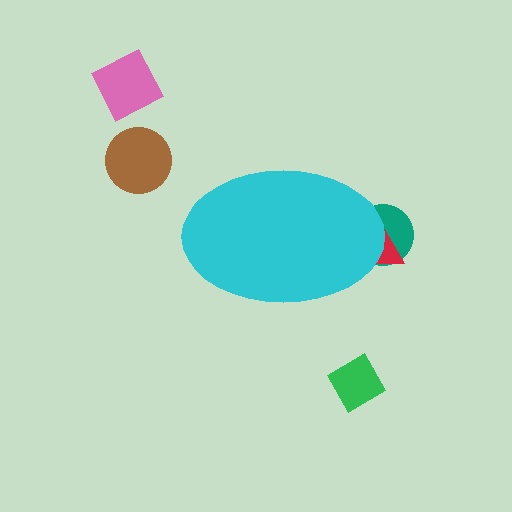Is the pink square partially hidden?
No, the pink square is fully visible.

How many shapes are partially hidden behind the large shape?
2 shapes are partially hidden.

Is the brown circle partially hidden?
No, the brown circle is fully visible.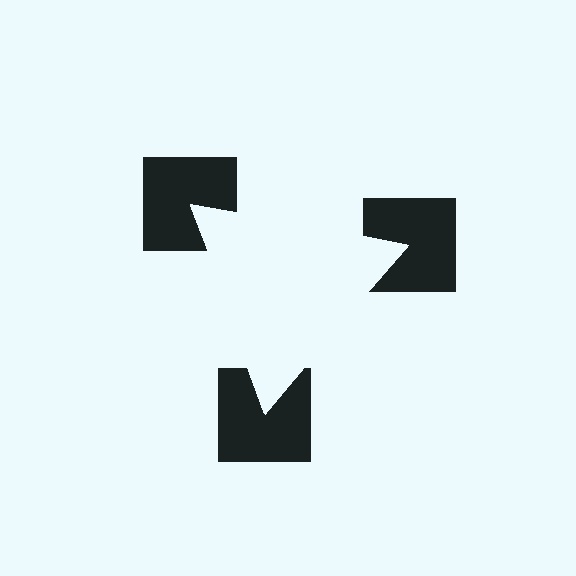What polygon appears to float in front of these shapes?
An illusory triangle — its edges are inferred from the aligned wedge cuts in the notched squares, not physically drawn.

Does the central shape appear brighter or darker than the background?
It typically appears slightly brighter than the background, even though no actual brightness change is drawn.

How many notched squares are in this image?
There are 3 — one at each vertex of the illusory triangle.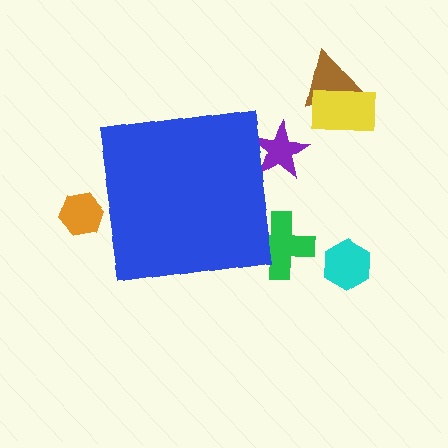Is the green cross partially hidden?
Yes, the green cross is partially hidden behind the blue square.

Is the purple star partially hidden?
Yes, the purple star is partially hidden behind the blue square.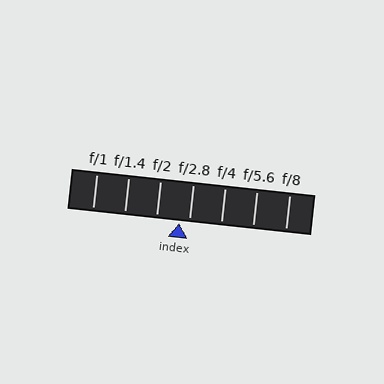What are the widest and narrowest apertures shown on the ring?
The widest aperture shown is f/1 and the narrowest is f/8.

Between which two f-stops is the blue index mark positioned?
The index mark is between f/2 and f/2.8.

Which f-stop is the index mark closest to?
The index mark is closest to f/2.8.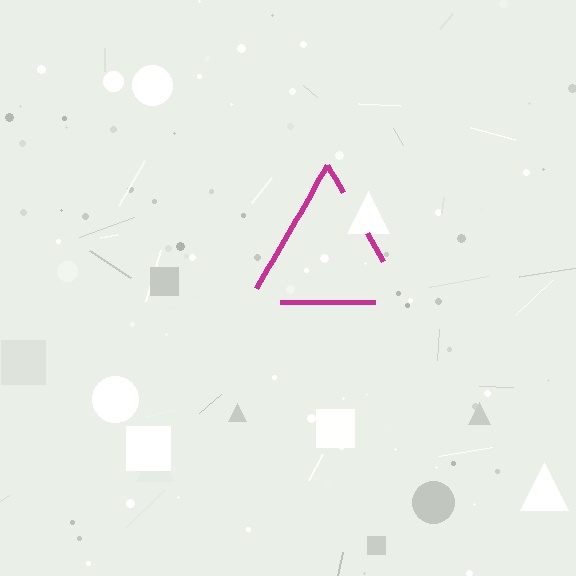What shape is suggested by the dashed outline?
The dashed outline suggests a triangle.